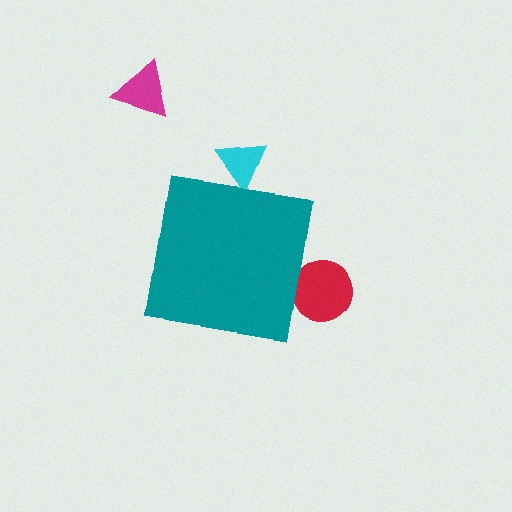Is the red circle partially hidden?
Yes, the red circle is partially hidden behind the teal square.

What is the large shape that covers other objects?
A teal square.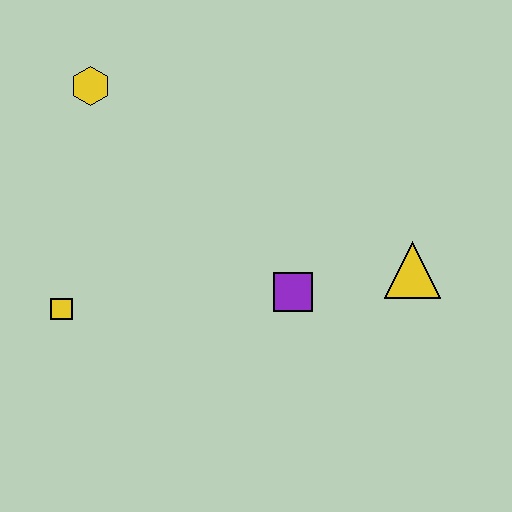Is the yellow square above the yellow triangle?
No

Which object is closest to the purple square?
The yellow triangle is closest to the purple square.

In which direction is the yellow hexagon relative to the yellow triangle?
The yellow hexagon is to the left of the yellow triangle.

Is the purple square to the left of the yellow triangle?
Yes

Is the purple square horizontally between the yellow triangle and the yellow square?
Yes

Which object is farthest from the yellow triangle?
The yellow hexagon is farthest from the yellow triangle.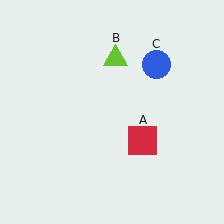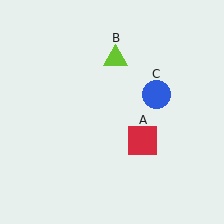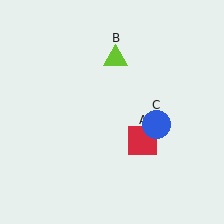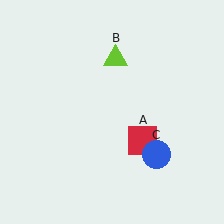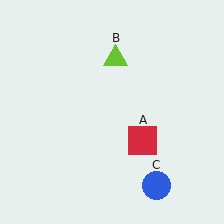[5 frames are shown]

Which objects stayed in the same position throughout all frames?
Red square (object A) and lime triangle (object B) remained stationary.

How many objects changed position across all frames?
1 object changed position: blue circle (object C).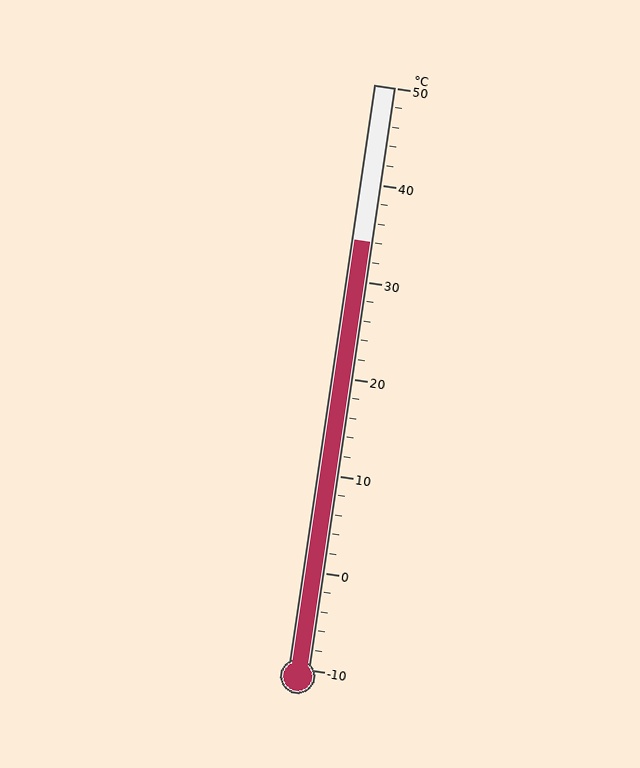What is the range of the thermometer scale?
The thermometer scale ranges from -10°C to 50°C.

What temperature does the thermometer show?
The thermometer shows approximately 34°C.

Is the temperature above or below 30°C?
The temperature is above 30°C.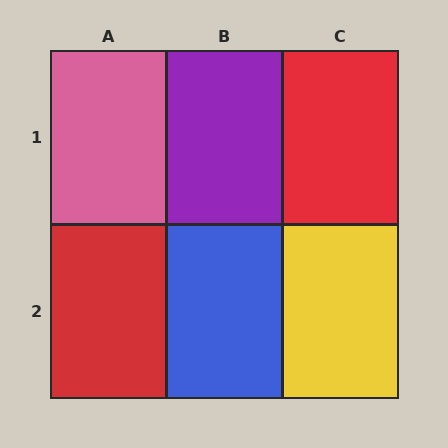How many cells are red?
2 cells are red.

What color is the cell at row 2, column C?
Yellow.